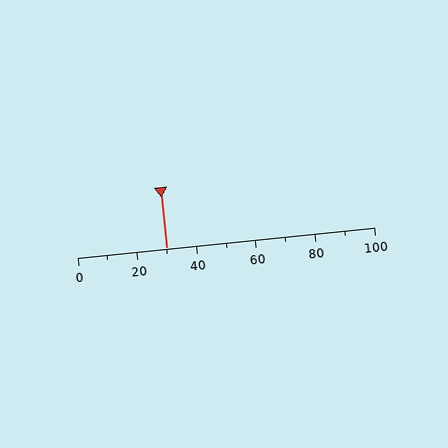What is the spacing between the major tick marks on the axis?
The major ticks are spaced 20 apart.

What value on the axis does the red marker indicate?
The marker indicates approximately 30.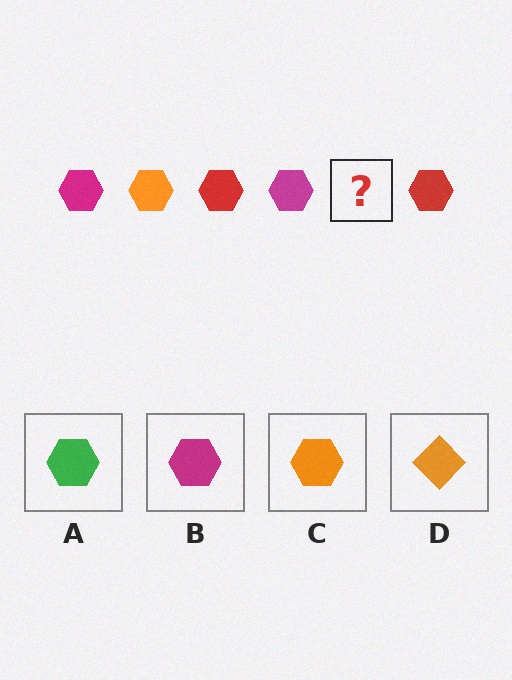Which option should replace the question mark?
Option C.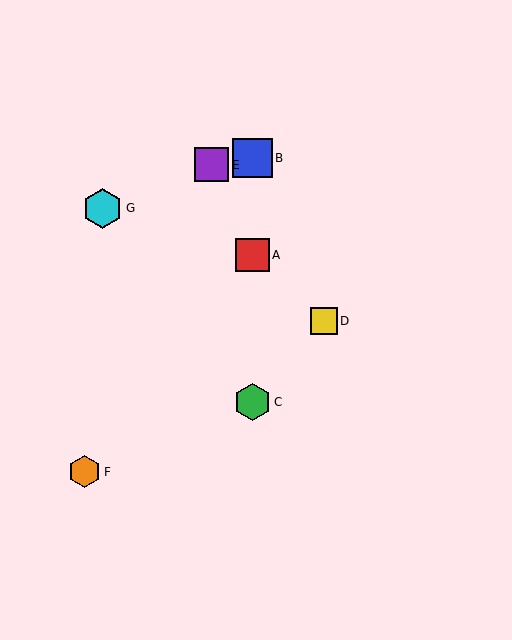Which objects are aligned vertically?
Objects A, B, C are aligned vertically.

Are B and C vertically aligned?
Yes, both are at x≈252.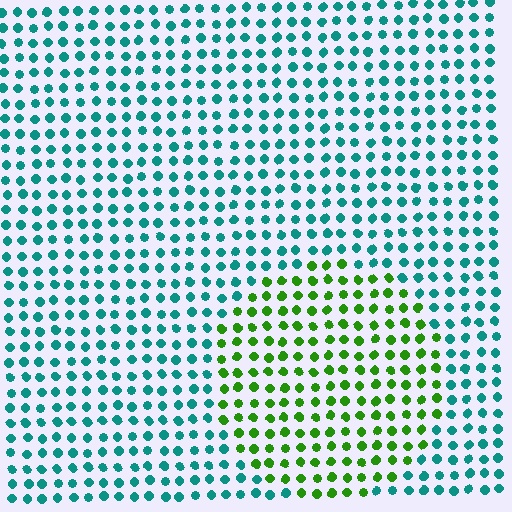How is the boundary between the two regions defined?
The boundary is defined purely by a slight shift in hue (about 64 degrees). Spacing, size, and orientation are identical on both sides.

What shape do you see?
I see a circle.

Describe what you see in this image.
The image is filled with small teal elements in a uniform arrangement. A circle-shaped region is visible where the elements are tinted to a slightly different hue, forming a subtle color boundary.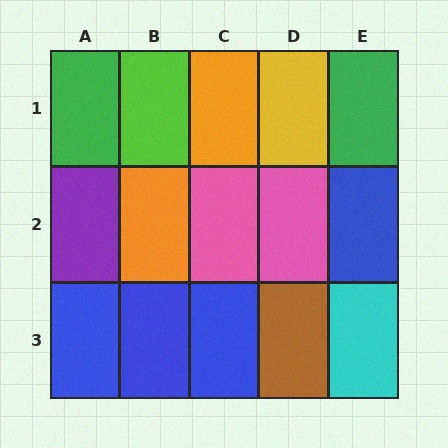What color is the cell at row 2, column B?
Orange.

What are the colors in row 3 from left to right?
Blue, blue, blue, brown, cyan.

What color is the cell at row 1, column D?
Yellow.